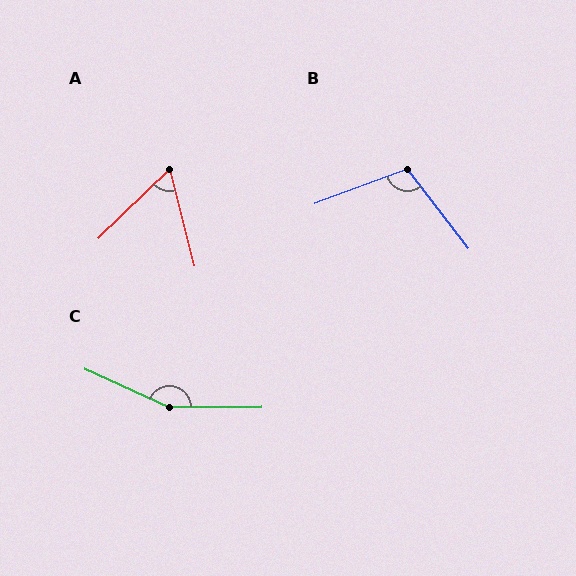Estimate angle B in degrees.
Approximately 107 degrees.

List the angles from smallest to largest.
A (60°), B (107°), C (155°).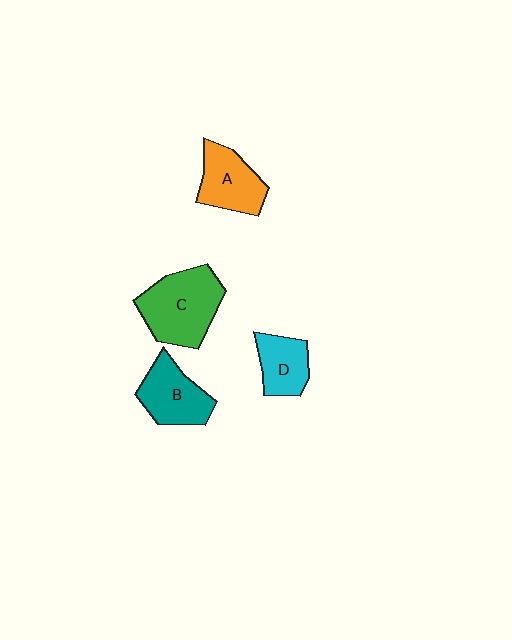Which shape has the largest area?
Shape C (green).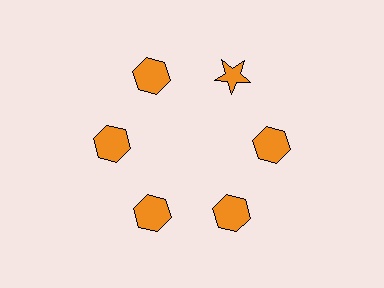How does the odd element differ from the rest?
It has a different shape: star instead of hexagon.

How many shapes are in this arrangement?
There are 6 shapes arranged in a ring pattern.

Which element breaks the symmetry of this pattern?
The orange star at roughly the 1 o'clock position breaks the symmetry. All other shapes are orange hexagons.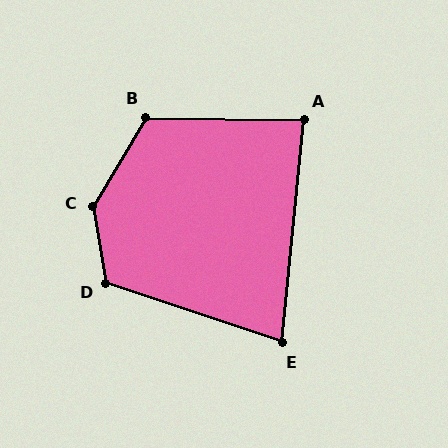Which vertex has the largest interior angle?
C, at approximately 140 degrees.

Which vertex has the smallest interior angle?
E, at approximately 77 degrees.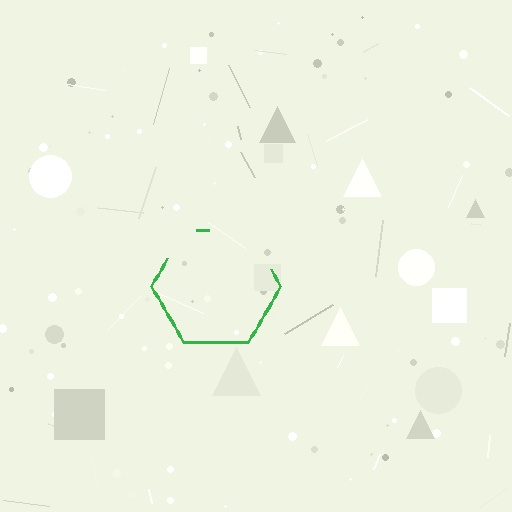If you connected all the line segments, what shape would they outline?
They would outline a hexagon.